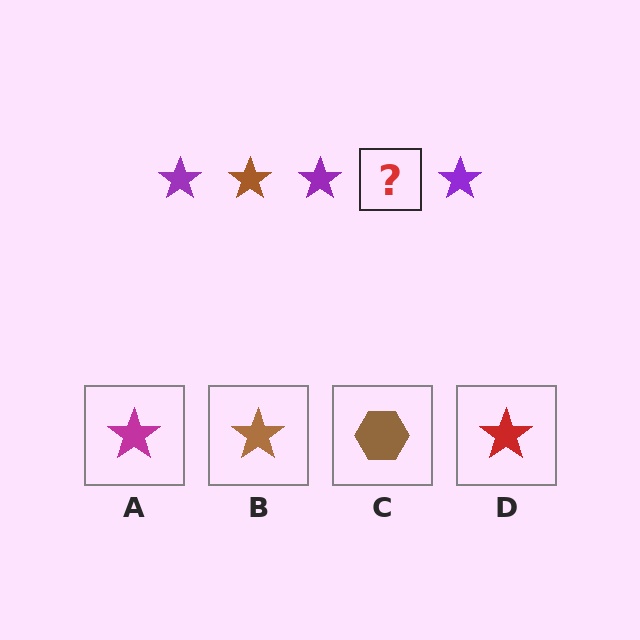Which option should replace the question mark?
Option B.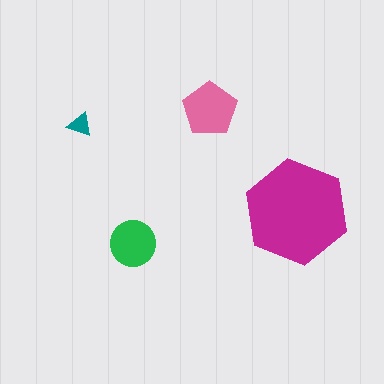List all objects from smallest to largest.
The teal triangle, the green circle, the pink pentagon, the magenta hexagon.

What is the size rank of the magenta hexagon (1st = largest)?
1st.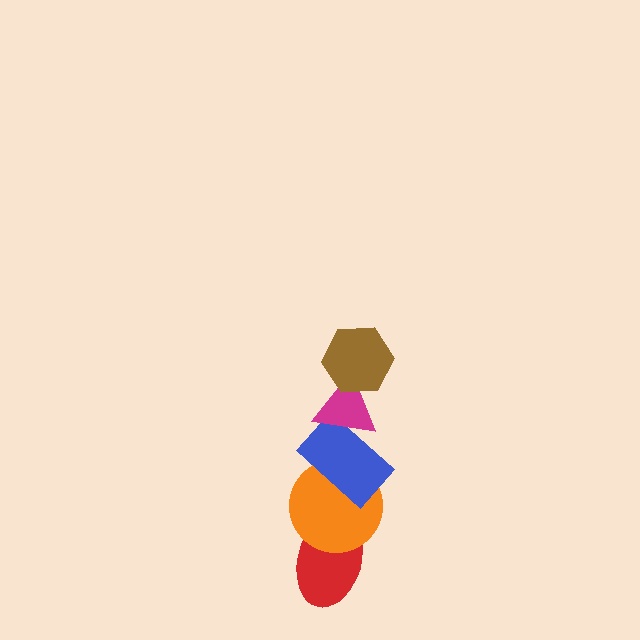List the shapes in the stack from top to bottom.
From top to bottom: the brown hexagon, the magenta triangle, the blue rectangle, the orange circle, the red ellipse.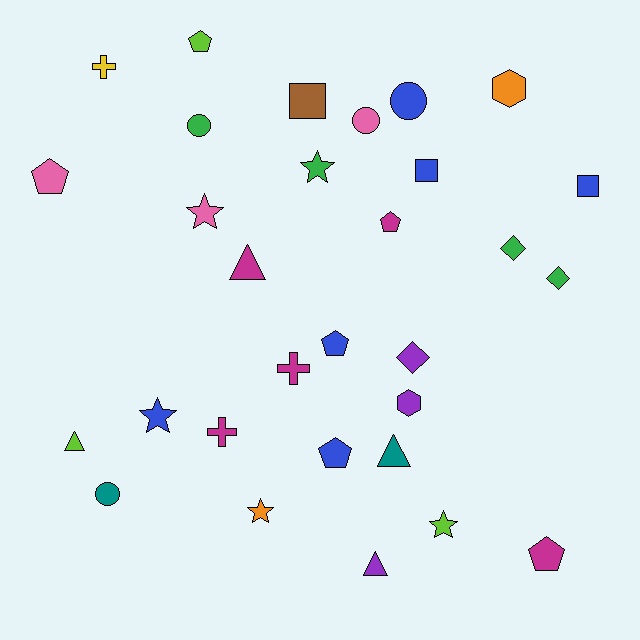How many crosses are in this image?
There are 3 crosses.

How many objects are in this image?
There are 30 objects.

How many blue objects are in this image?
There are 6 blue objects.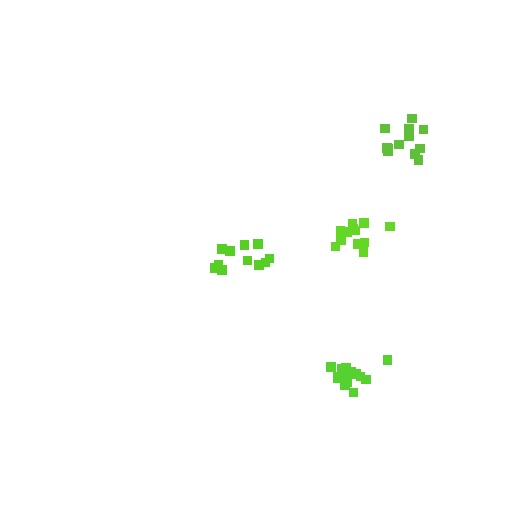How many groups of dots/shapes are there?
There are 4 groups.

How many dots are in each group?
Group 1: 13 dots, Group 2: 11 dots, Group 3: 12 dots, Group 4: 14 dots (50 total).